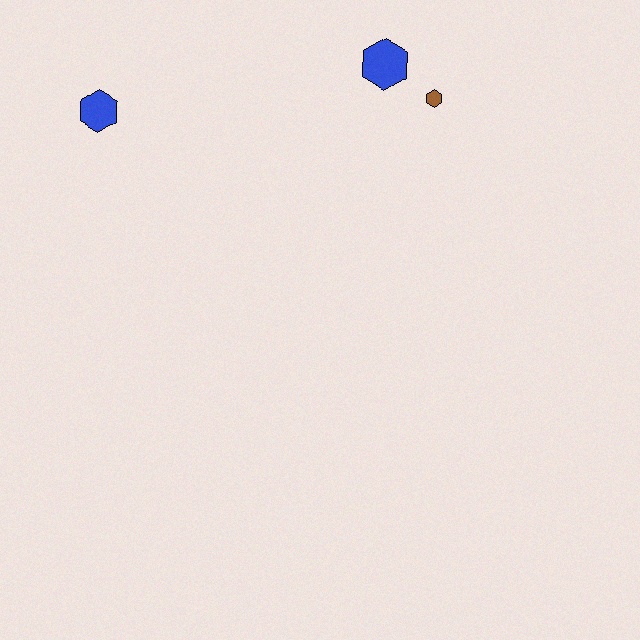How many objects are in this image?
There are 3 objects.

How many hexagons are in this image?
There are 3 hexagons.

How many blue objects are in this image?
There are 2 blue objects.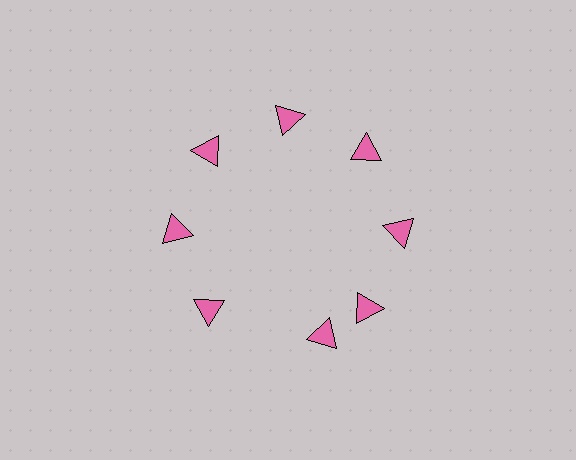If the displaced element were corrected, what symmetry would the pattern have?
It would have 8-fold rotational symmetry — the pattern would map onto itself every 45 degrees.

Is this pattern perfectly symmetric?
No. The 8 pink triangles are arranged in a ring, but one element near the 6 o'clock position is rotated out of alignment along the ring, breaking the 8-fold rotational symmetry.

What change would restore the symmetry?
The symmetry would be restored by rotating it back into even spacing with its neighbors so that all 8 triangles sit at equal angles and equal distance from the center.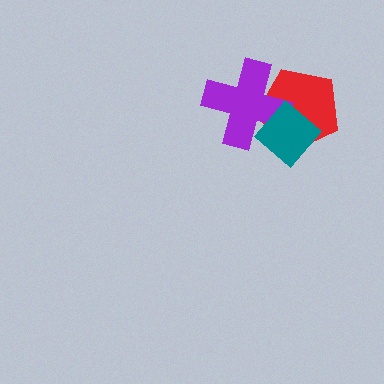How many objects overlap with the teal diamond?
2 objects overlap with the teal diamond.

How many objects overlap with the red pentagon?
2 objects overlap with the red pentagon.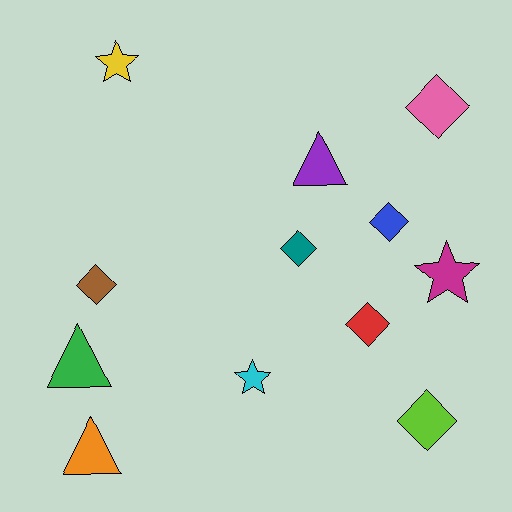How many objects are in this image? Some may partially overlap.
There are 12 objects.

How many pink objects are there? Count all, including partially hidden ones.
There is 1 pink object.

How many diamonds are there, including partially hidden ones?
There are 6 diamonds.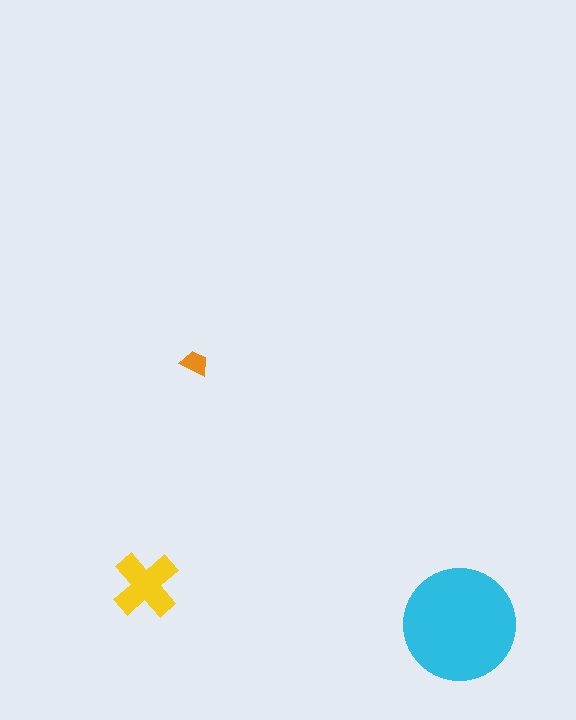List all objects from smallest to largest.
The orange trapezoid, the yellow cross, the cyan circle.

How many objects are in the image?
There are 3 objects in the image.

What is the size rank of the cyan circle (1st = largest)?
1st.